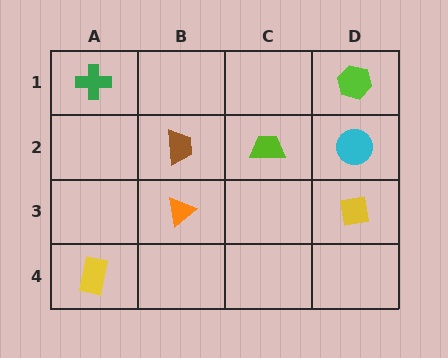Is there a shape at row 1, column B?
No, that cell is empty.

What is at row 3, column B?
An orange triangle.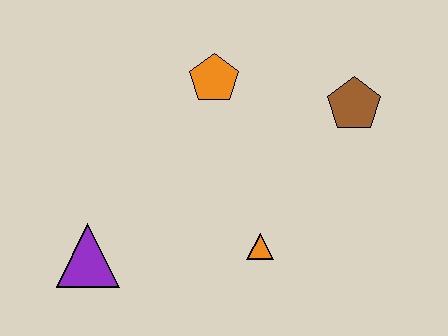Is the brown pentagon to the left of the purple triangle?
No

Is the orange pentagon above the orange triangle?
Yes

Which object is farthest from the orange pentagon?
The purple triangle is farthest from the orange pentagon.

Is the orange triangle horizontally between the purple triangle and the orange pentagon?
No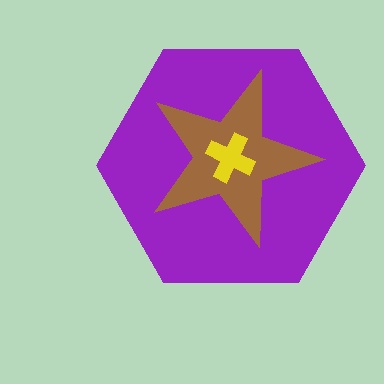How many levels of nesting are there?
3.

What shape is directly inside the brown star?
The yellow cross.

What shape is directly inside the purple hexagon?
The brown star.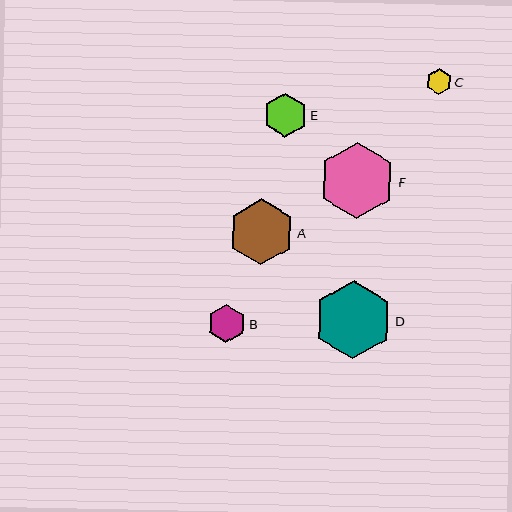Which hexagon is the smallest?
Hexagon C is the smallest with a size of approximately 26 pixels.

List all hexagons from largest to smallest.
From largest to smallest: D, F, A, E, B, C.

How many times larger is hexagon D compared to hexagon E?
Hexagon D is approximately 1.8 times the size of hexagon E.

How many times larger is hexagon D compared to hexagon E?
Hexagon D is approximately 1.8 times the size of hexagon E.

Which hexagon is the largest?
Hexagon D is the largest with a size of approximately 78 pixels.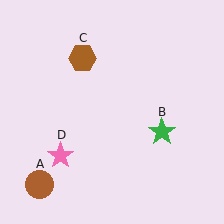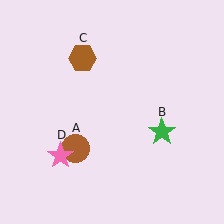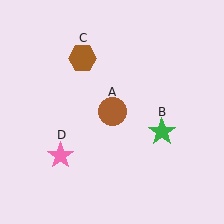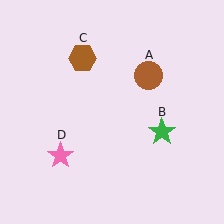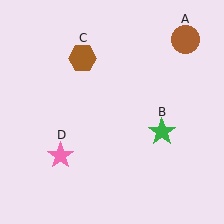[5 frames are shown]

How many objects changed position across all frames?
1 object changed position: brown circle (object A).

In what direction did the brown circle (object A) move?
The brown circle (object A) moved up and to the right.